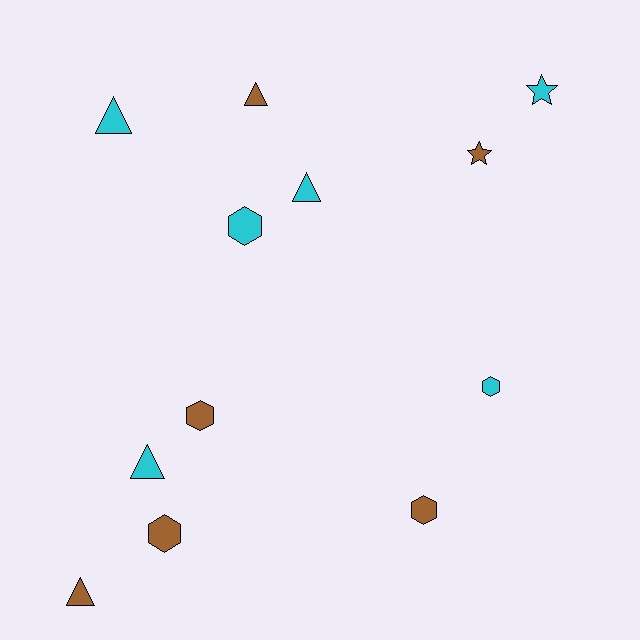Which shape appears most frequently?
Triangle, with 5 objects.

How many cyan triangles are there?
There are 3 cyan triangles.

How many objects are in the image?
There are 12 objects.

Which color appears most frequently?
Brown, with 6 objects.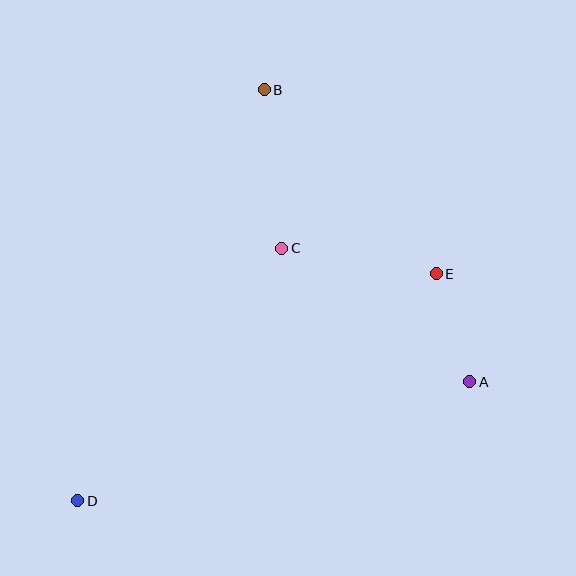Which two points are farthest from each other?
Points B and D are farthest from each other.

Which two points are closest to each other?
Points A and E are closest to each other.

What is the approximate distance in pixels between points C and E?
The distance between C and E is approximately 156 pixels.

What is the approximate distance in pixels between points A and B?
The distance between A and B is approximately 357 pixels.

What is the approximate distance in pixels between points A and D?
The distance between A and D is approximately 410 pixels.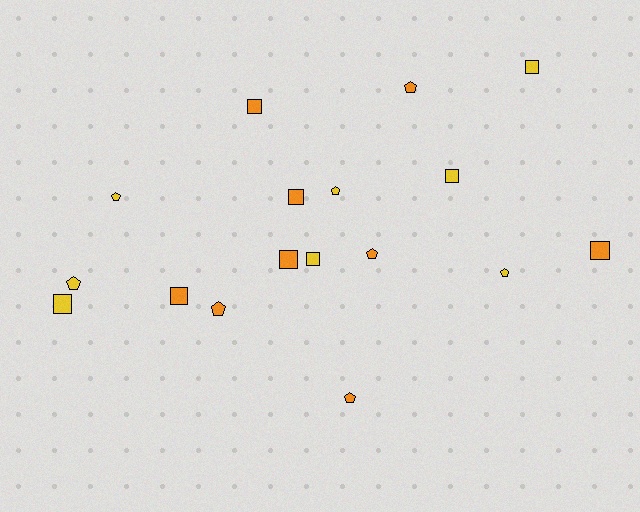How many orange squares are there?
There are 5 orange squares.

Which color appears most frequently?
Orange, with 9 objects.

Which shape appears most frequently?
Square, with 9 objects.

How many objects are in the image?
There are 17 objects.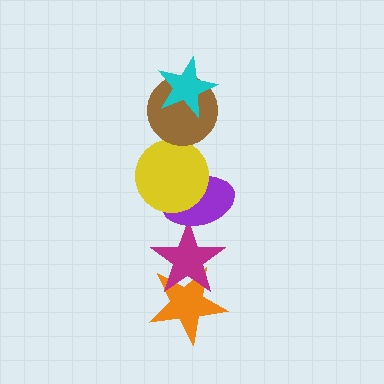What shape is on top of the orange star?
The magenta star is on top of the orange star.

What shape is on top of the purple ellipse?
The yellow circle is on top of the purple ellipse.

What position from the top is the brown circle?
The brown circle is 2nd from the top.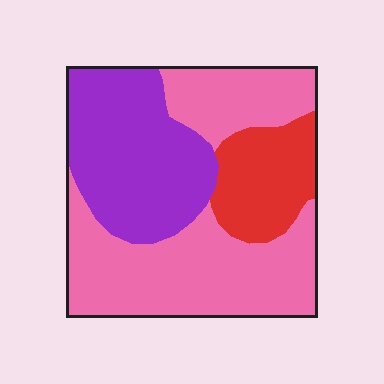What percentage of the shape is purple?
Purple takes up between a sixth and a third of the shape.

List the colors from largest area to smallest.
From largest to smallest: pink, purple, red.